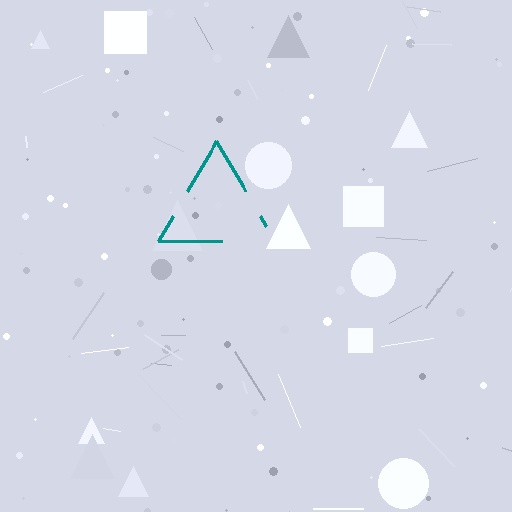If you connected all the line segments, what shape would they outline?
They would outline a triangle.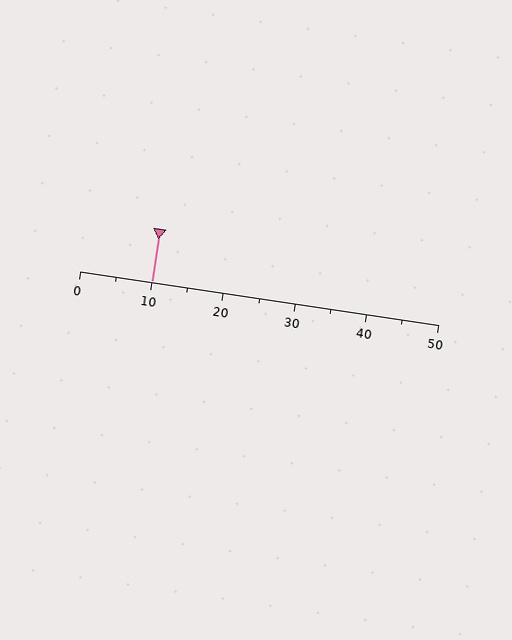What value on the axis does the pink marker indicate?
The marker indicates approximately 10.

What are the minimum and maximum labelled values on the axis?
The axis runs from 0 to 50.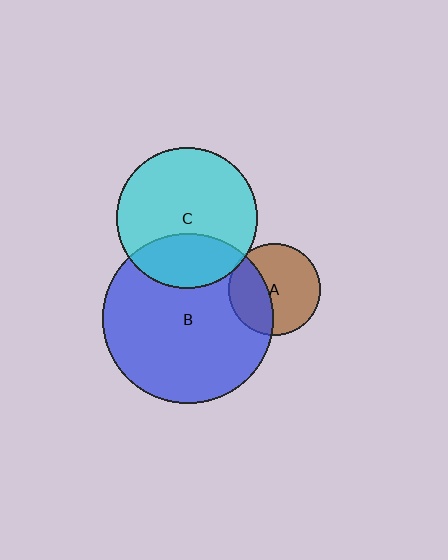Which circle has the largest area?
Circle B (blue).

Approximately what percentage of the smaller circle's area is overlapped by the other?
Approximately 5%.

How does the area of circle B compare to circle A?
Approximately 3.4 times.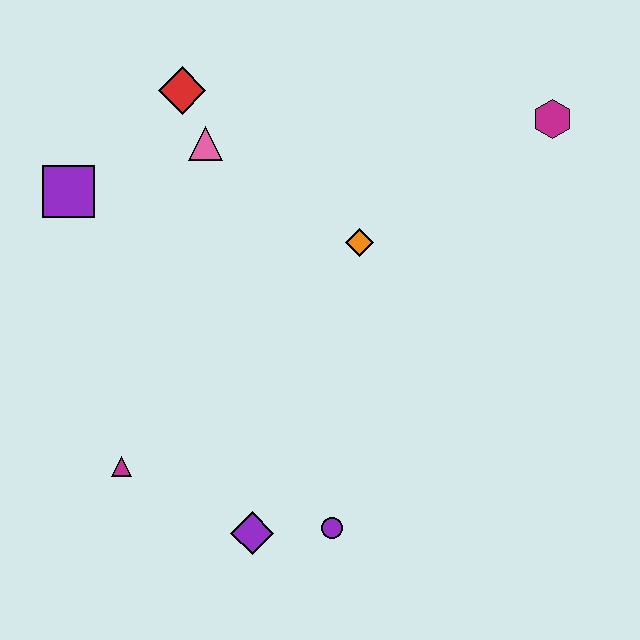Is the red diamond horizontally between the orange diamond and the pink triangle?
No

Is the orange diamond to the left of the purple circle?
No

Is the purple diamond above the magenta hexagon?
No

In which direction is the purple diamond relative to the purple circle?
The purple diamond is to the left of the purple circle.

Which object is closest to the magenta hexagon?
The orange diamond is closest to the magenta hexagon.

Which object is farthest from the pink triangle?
The purple circle is farthest from the pink triangle.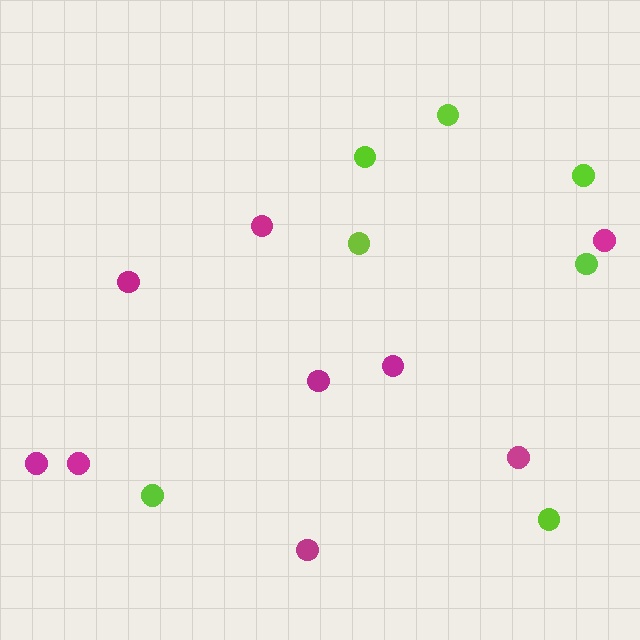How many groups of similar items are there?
There are 2 groups: one group of lime circles (7) and one group of magenta circles (9).